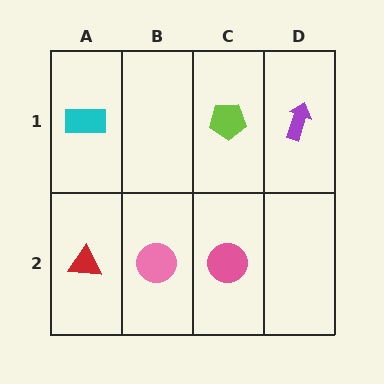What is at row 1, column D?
A purple arrow.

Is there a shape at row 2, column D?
No, that cell is empty.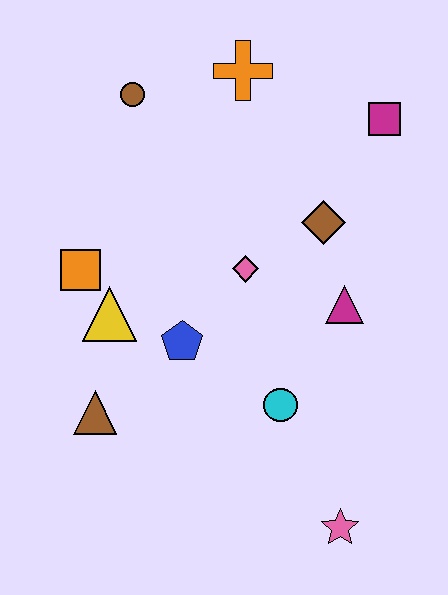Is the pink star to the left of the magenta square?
Yes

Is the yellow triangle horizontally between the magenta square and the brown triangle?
Yes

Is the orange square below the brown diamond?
Yes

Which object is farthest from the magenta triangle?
The brown circle is farthest from the magenta triangle.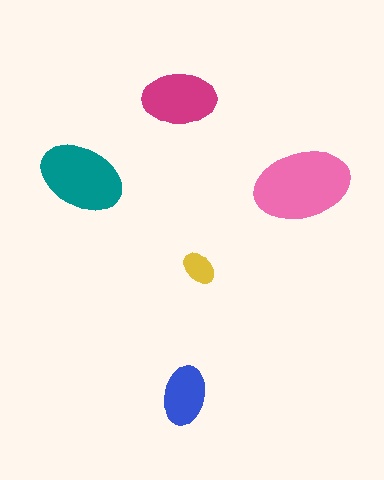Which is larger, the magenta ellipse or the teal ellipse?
The teal one.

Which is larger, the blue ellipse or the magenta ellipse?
The magenta one.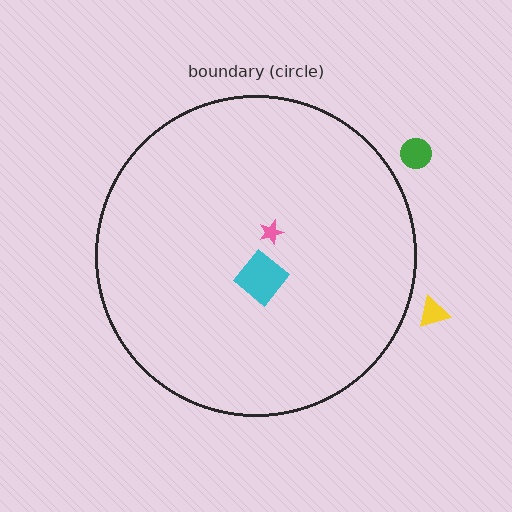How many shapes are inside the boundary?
2 inside, 2 outside.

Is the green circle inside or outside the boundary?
Outside.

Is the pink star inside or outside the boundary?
Inside.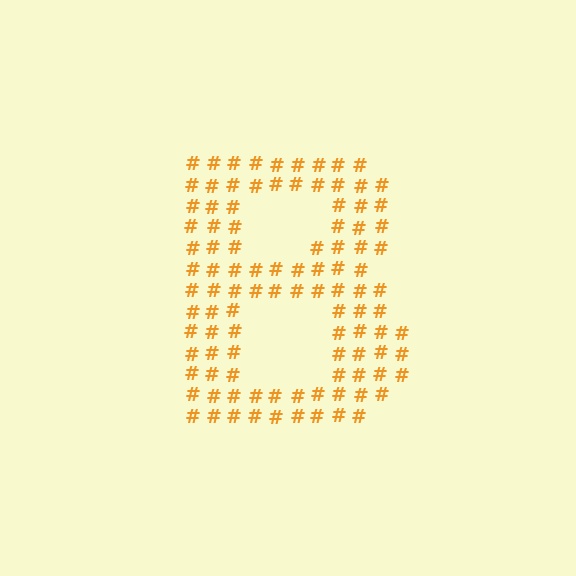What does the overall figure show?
The overall figure shows the letter B.